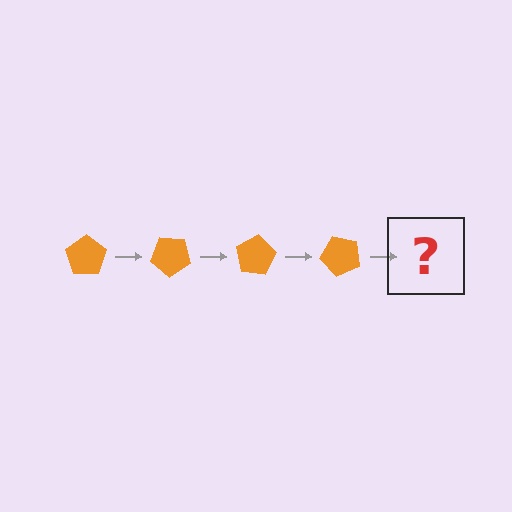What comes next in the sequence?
The next element should be an orange pentagon rotated 160 degrees.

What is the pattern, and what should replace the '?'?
The pattern is that the pentagon rotates 40 degrees each step. The '?' should be an orange pentagon rotated 160 degrees.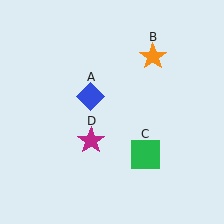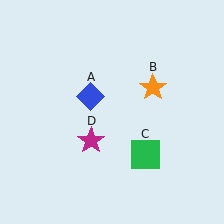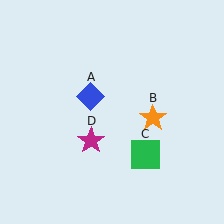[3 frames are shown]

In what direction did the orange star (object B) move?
The orange star (object B) moved down.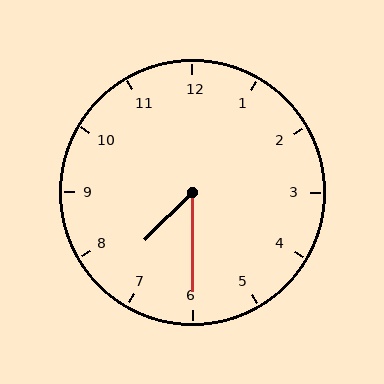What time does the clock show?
7:30.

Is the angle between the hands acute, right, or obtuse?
It is acute.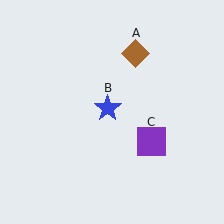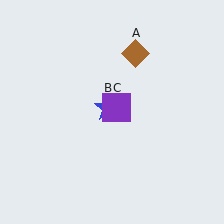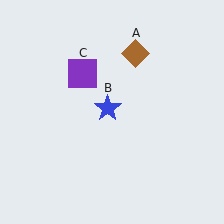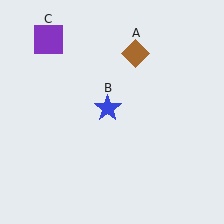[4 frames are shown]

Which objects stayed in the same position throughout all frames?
Brown diamond (object A) and blue star (object B) remained stationary.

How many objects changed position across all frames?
1 object changed position: purple square (object C).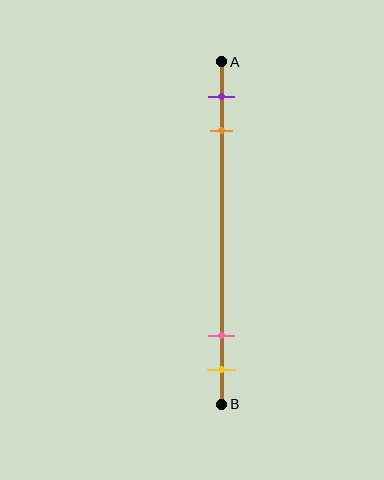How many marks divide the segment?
There are 4 marks dividing the segment.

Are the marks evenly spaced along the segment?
No, the marks are not evenly spaced.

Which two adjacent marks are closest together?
The pink and yellow marks are the closest adjacent pair.